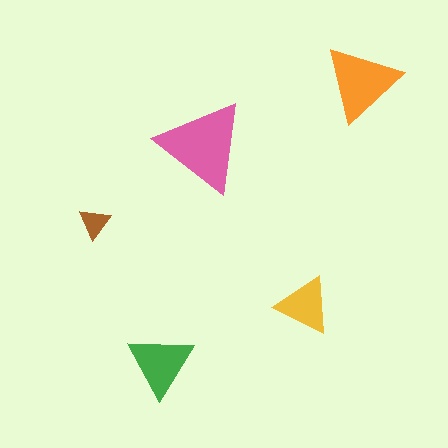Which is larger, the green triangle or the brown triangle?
The green one.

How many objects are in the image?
There are 5 objects in the image.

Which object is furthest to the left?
The brown triangle is leftmost.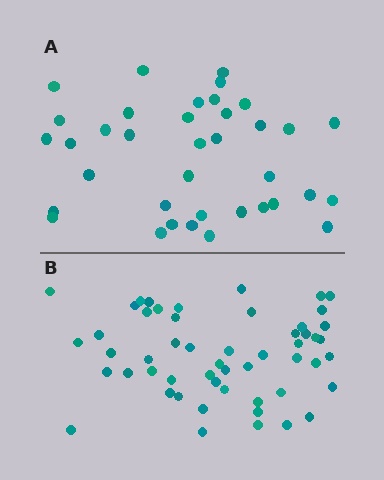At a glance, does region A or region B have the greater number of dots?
Region B (the bottom region) has more dots.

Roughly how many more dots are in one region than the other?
Region B has approximately 15 more dots than region A.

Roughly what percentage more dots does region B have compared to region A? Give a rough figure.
About 45% more.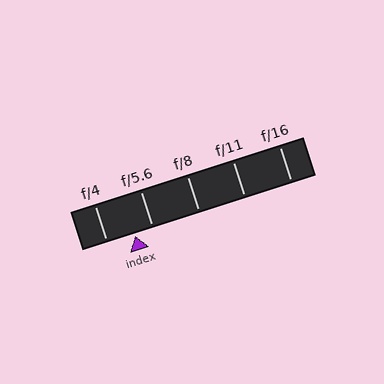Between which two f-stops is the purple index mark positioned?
The index mark is between f/4 and f/5.6.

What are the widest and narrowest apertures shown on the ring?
The widest aperture shown is f/4 and the narrowest is f/16.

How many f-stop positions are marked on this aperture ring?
There are 5 f-stop positions marked.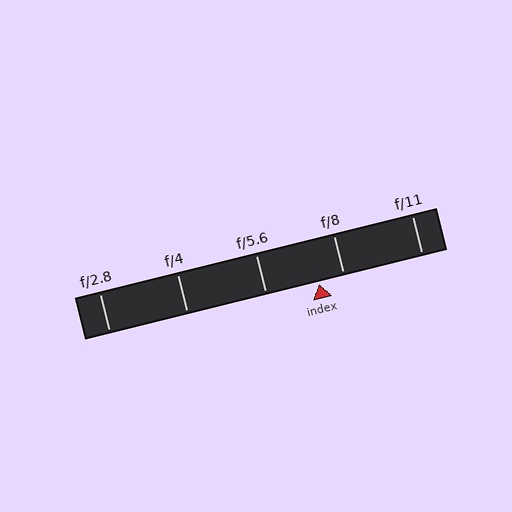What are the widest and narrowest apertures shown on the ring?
The widest aperture shown is f/2.8 and the narrowest is f/11.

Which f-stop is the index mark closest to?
The index mark is closest to f/8.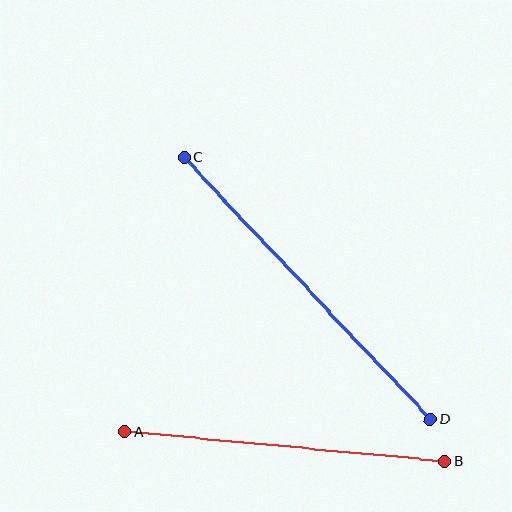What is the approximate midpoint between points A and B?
The midpoint is at approximately (285, 446) pixels.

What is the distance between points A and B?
The distance is approximately 321 pixels.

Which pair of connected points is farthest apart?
Points C and D are farthest apart.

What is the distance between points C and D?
The distance is approximately 359 pixels.